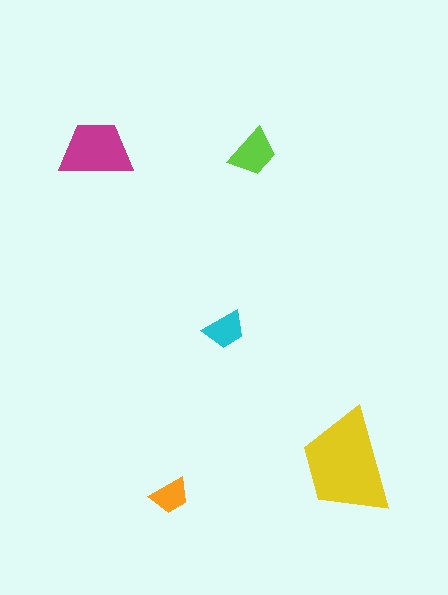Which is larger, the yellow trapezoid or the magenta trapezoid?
The yellow one.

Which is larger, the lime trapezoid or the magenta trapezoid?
The magenta one.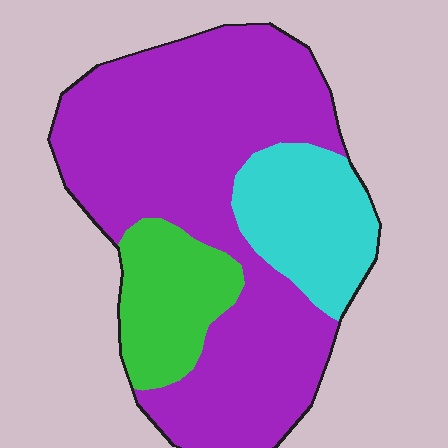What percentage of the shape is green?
Green takes up about one sixth (1/6) of the shape.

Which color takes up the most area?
Purple, at roughly 65%.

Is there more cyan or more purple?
Purple.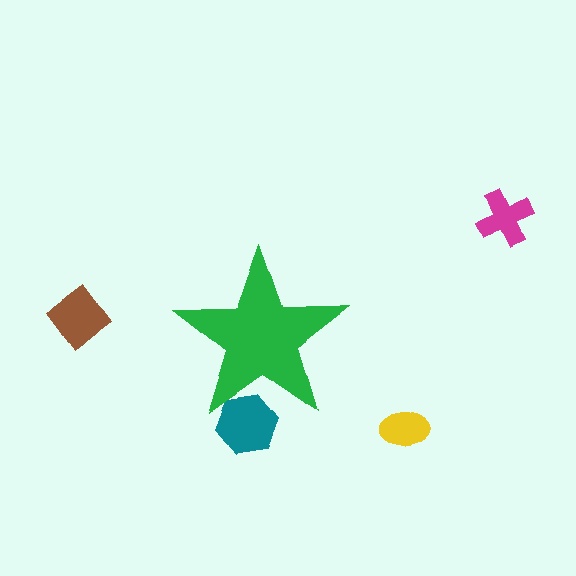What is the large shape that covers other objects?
A green star.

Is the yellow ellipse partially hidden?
No, the yellow ellipse is fully visible.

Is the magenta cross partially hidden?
No, the magenta cross is fully visible.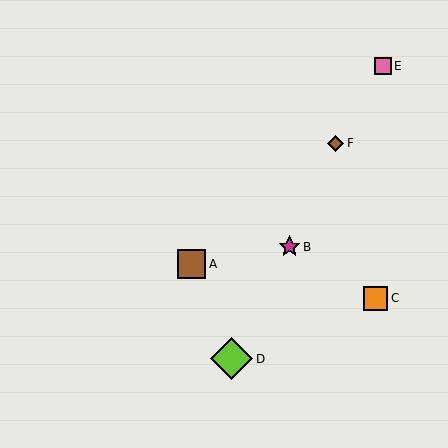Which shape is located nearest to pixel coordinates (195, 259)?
The brown square (labeled A) at (192, 264) is nearest to that location.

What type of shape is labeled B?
Shape B is a magenta star.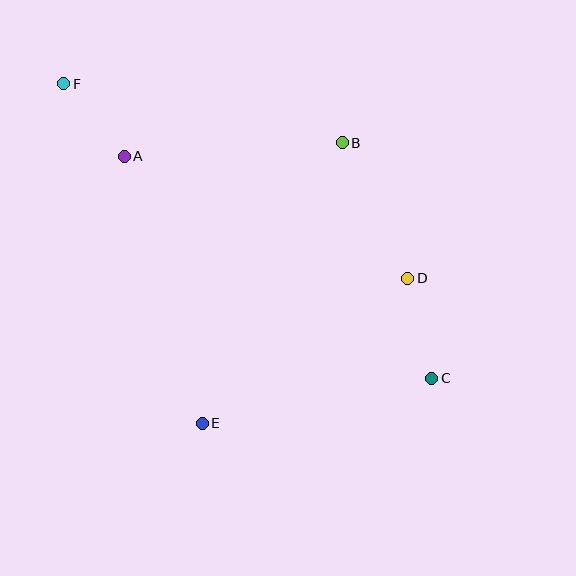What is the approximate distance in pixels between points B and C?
The distance between B and C is approximately 252 pixels.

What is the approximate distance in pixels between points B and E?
The distance between B and E is approximately 313 pixels.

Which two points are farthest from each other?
Points C and F are farthest from each other.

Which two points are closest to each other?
Points A and F are closest to each other.